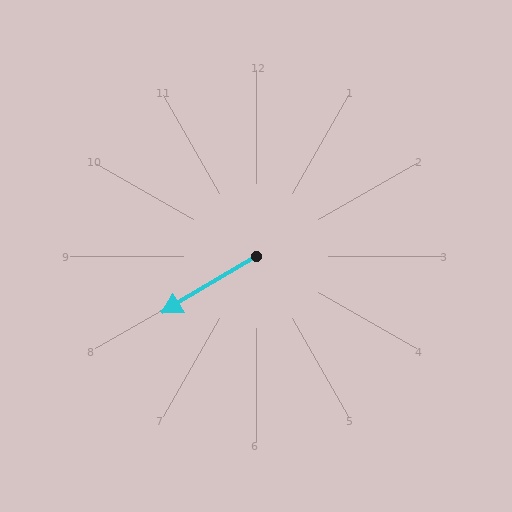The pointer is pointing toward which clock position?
Roughly 8 o'clock.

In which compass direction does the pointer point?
Southwest.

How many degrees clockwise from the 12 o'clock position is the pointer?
Approximately 239 degrees.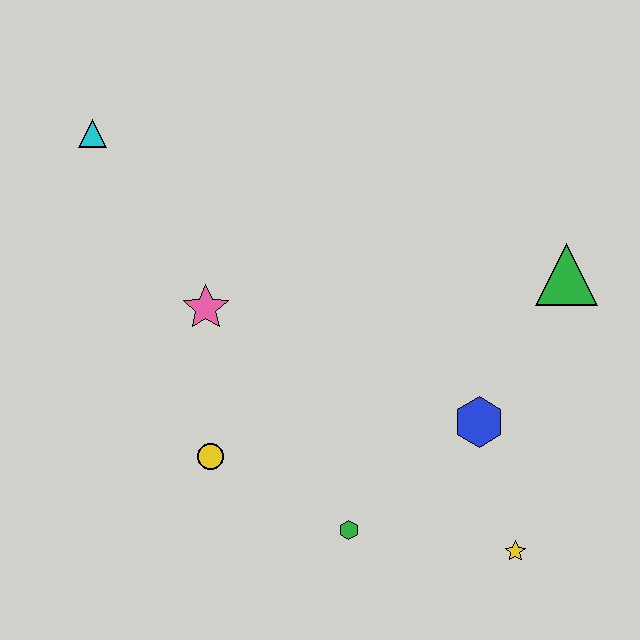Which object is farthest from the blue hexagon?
The cyan triangle is farthest from the blue hexagon.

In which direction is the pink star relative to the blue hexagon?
The pink star is to the left of the blue hexagon.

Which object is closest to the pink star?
The yellow circle is closest to the pink star.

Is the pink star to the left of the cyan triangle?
No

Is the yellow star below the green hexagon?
Yes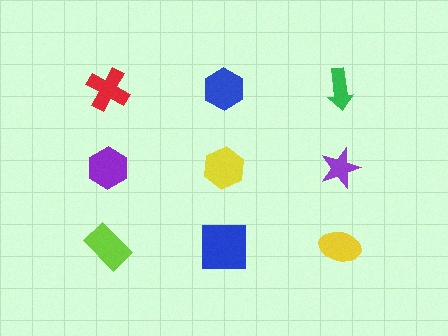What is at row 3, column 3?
A yellow ellipse.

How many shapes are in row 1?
3 shapes.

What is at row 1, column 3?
A green arrow.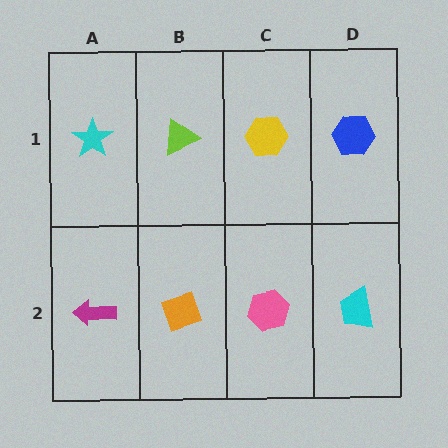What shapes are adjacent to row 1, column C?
A pink hexagon (row 2, column C), a lime triangle (row 1, column B), a blue hexagon (row 1, column D).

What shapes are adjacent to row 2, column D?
A blue hexagon (row 1, column D), a pink hexagon (row 2, column C).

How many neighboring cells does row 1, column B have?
3.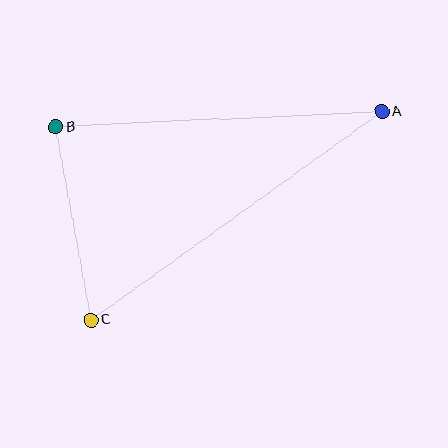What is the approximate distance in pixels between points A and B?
The distance between A and B is approximately 326 pixels.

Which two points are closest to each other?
Points B and C are closest to each other.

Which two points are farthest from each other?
Points A and C are farthest from each other.